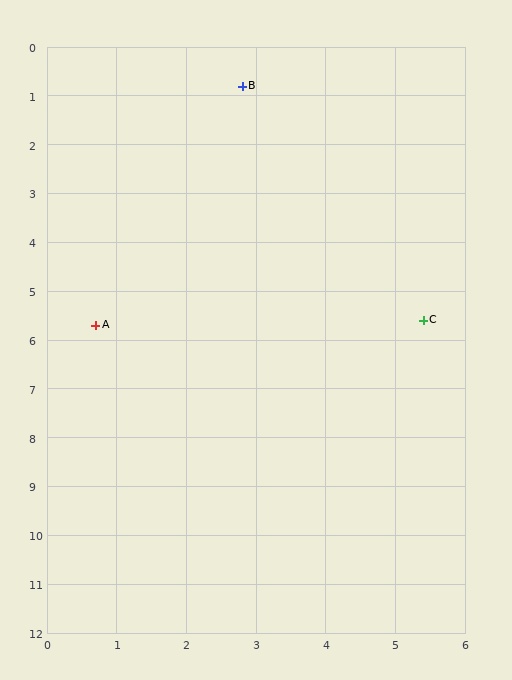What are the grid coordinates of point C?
Point C is at approximately (5.4, 5.6).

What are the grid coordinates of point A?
Point A is at approximately (0.7, 5.7).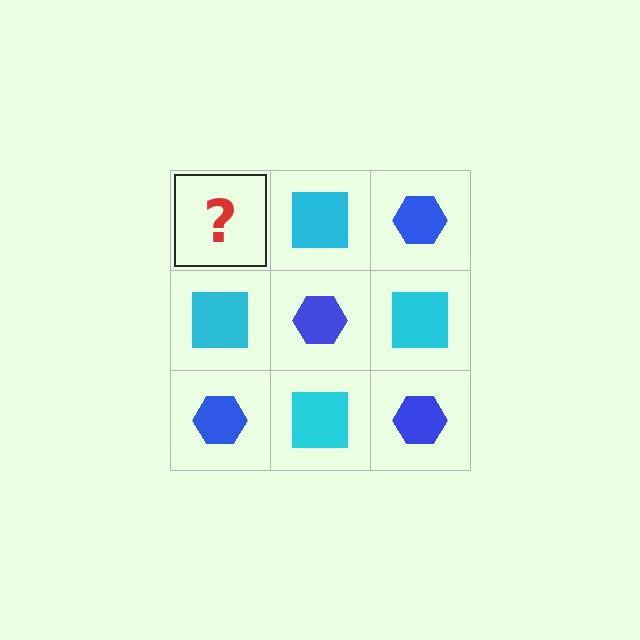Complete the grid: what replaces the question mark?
The question mark should be replaced with a blue hexagon.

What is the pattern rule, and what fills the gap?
The rule is that it alternates blue hexagon and cyan square in a checkerboard pattern. The gap should be filled with a blue hexagon.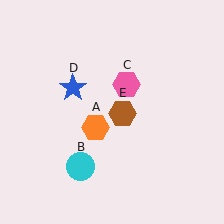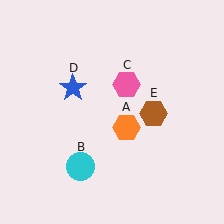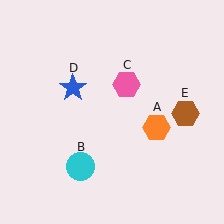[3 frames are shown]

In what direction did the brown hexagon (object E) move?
The brown hexagon (object E) moved right.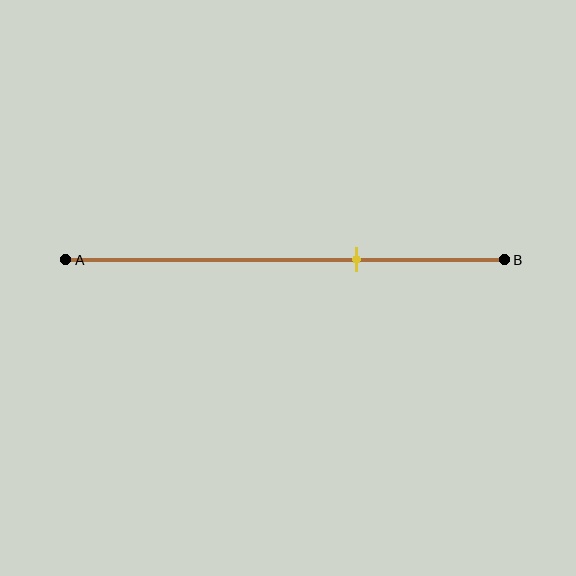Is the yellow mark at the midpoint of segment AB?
No, the mark is at about 65% from A, not at the 50% midpoint.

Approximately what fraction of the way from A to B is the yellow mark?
The yellow mark is approximately 65% of the way from A to B.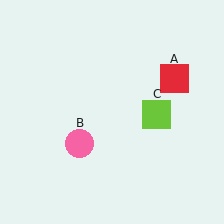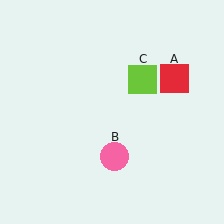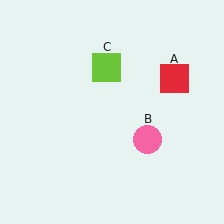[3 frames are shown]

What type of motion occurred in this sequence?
The pink circle (object B), lime square (object C) rotated counterclockwise around the center of the scene.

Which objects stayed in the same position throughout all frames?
Red square (object A) remained stationary.